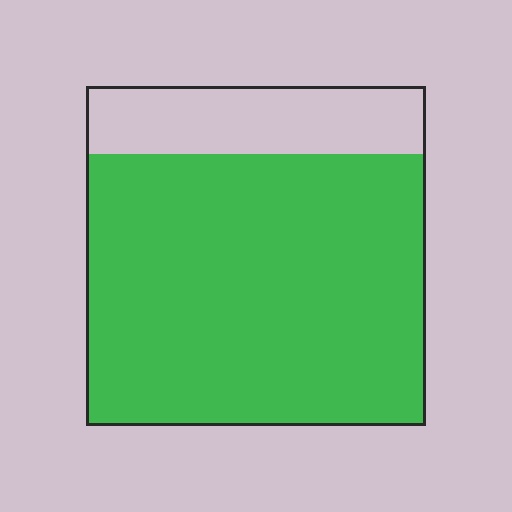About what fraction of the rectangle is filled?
About four fifths (4/5).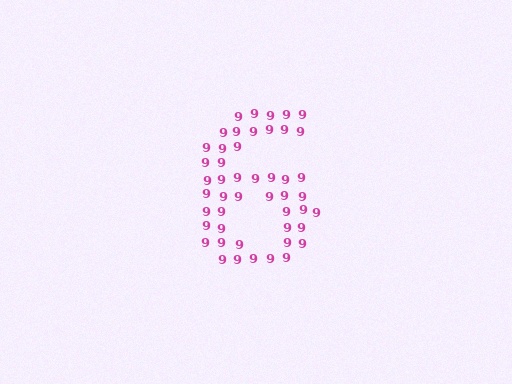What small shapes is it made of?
It is made of small digit 9's.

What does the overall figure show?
The overall figure shows the digit 6.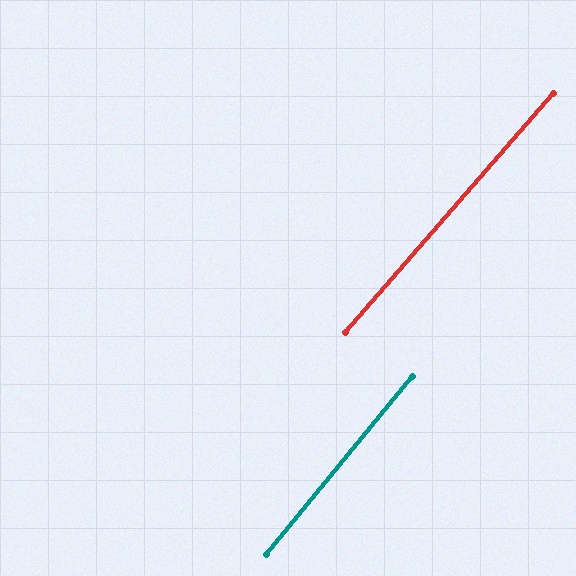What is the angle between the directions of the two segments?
Approximately 2 degrees.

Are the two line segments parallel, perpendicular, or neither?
Parallel — their directions differ by only 1.7°.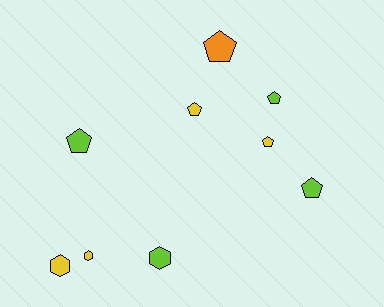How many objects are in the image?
There are 9 objects.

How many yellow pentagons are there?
There are 2 yellow pentagons.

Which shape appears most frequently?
Pentagon, with 6 objects.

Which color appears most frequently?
Lime, with 4 objects.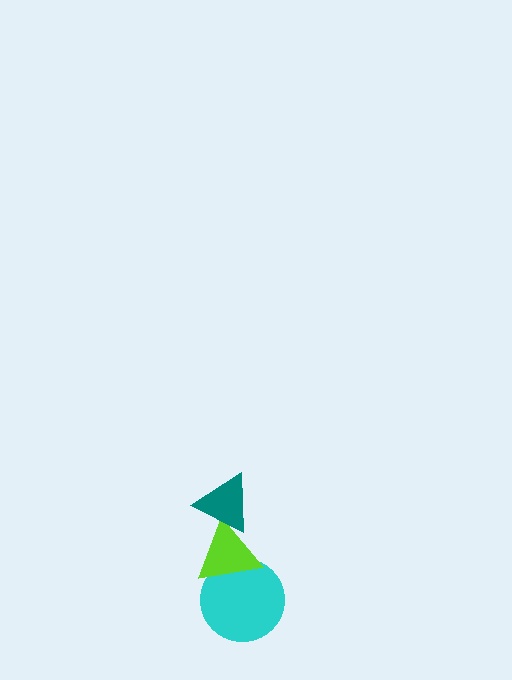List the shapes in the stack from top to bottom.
From top to bottom: the teal triangle, the lime triangle, the cyan circle.